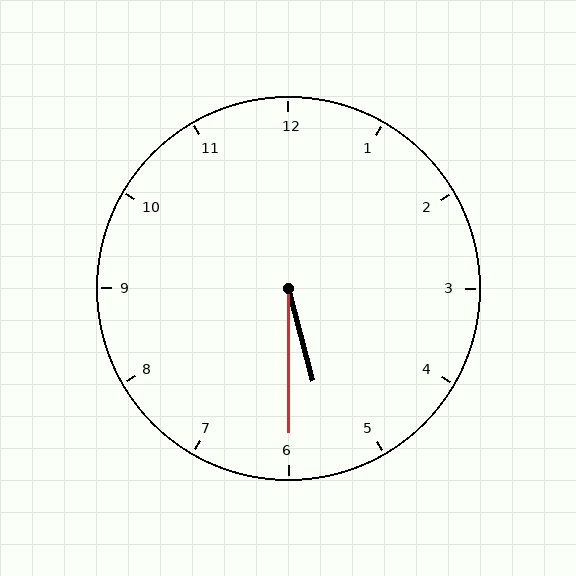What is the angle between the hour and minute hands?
Approximately 15 degrees.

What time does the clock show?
5:30.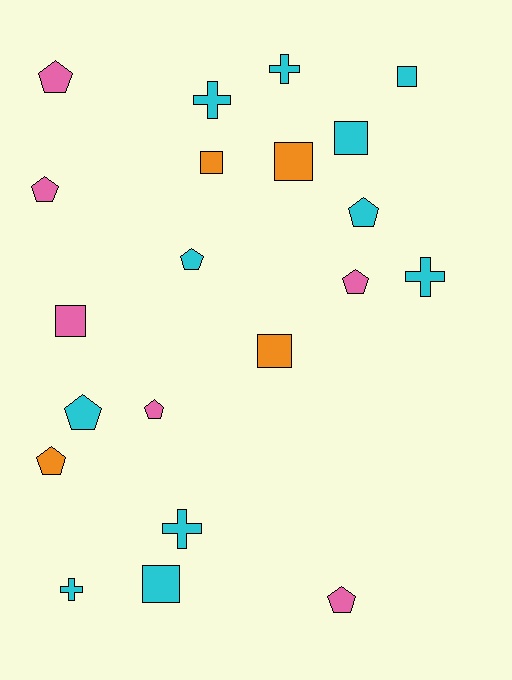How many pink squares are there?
There is 1 pink square.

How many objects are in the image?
There are 21 objects.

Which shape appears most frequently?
Pentagon, with 9 objects.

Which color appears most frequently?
Cyan, with 11 objects.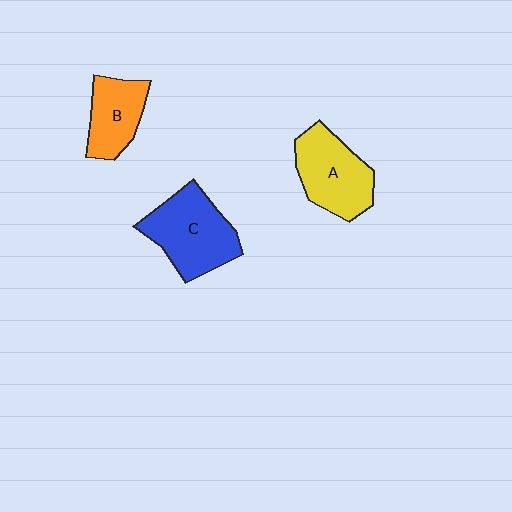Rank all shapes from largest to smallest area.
From largest to smallest: C (blue), A (yellow), B (orange).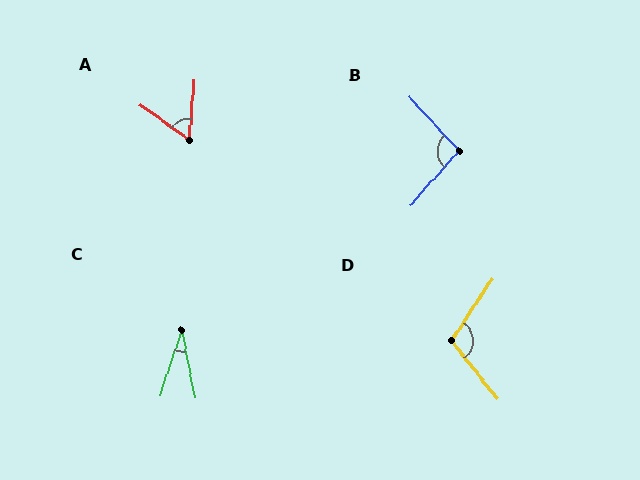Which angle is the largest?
D, at approximately 108 degrees.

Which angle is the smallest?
C, at approximately 29 degrees.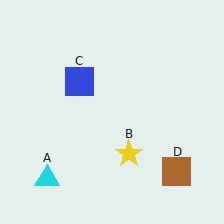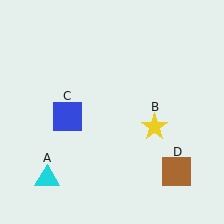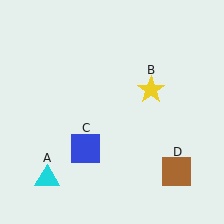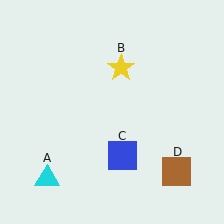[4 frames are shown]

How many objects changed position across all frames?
2 objects changed position: yellow star (object B), blue square (object C).